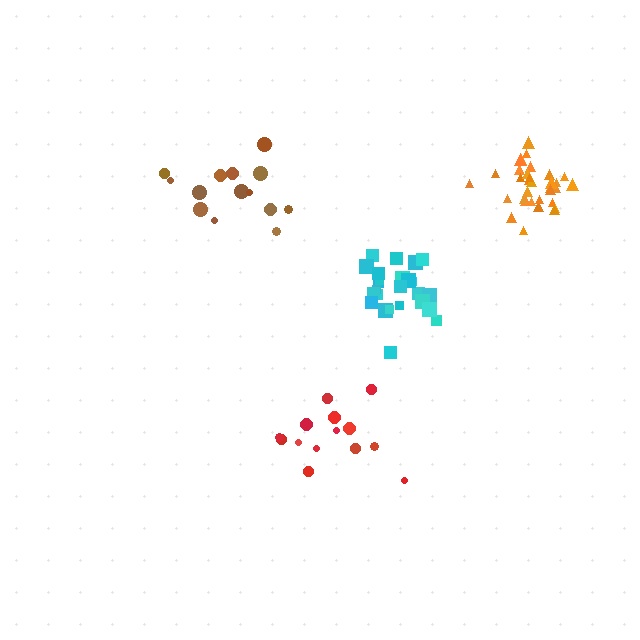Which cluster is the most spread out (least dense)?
Brown.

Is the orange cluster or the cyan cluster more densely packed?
Orange.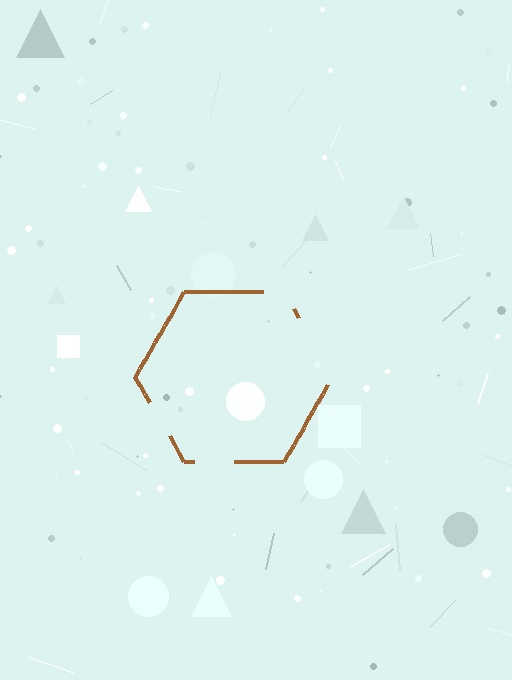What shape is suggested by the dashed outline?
The dashed outline suggests a hexagon.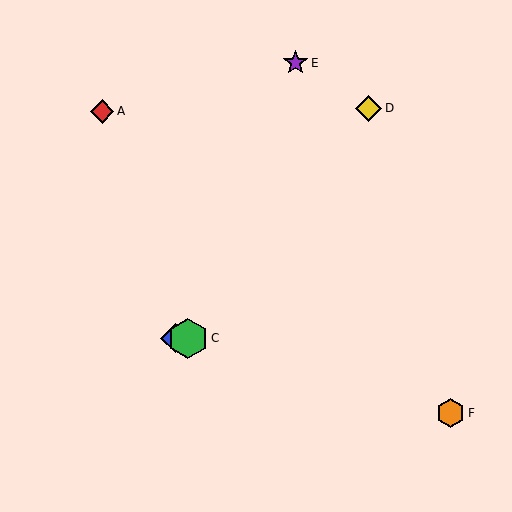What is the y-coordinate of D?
Object D is at y≈108.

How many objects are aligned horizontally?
2 objects (B, C) are aligned horizontally.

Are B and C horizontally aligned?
Yes, both are at y≈338.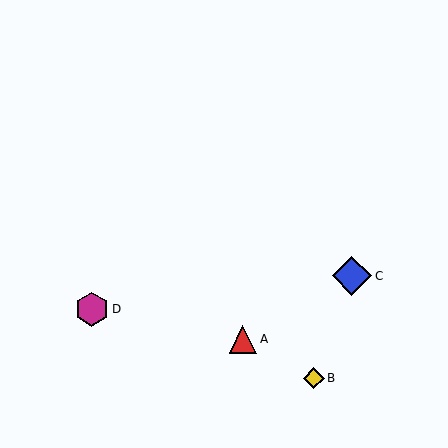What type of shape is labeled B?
Shape B is a yellow diamond.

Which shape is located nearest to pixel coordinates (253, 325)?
The red triangle (labeled A) at (243, 339) is nearest to that location.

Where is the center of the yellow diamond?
The center of the yellow diamond is at (314, 378).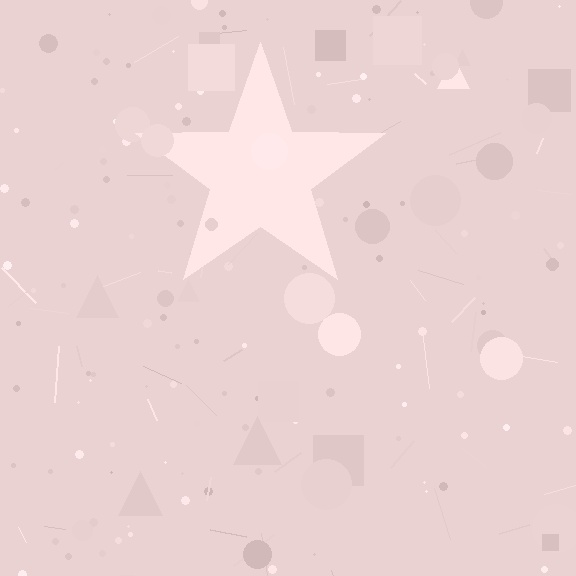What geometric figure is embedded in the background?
A star is embedded in the background.